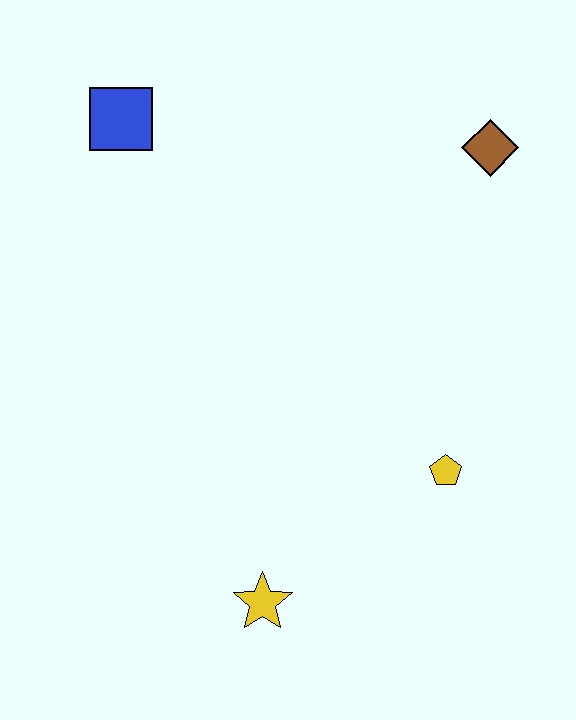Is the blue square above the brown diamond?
Yes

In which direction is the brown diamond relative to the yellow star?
The brown diamond is above the yellow star.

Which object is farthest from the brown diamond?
The yellow star is farthest from the brown diamond.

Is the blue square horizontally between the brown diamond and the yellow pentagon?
No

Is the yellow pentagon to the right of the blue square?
Yes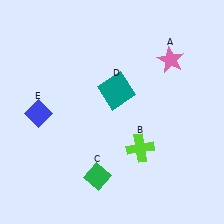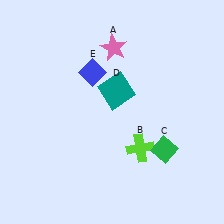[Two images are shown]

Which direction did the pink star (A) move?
The pink star (A) moved left.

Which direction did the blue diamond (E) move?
The blue diamond (E) moved right.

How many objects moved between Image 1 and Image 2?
3 objects moved between the two images.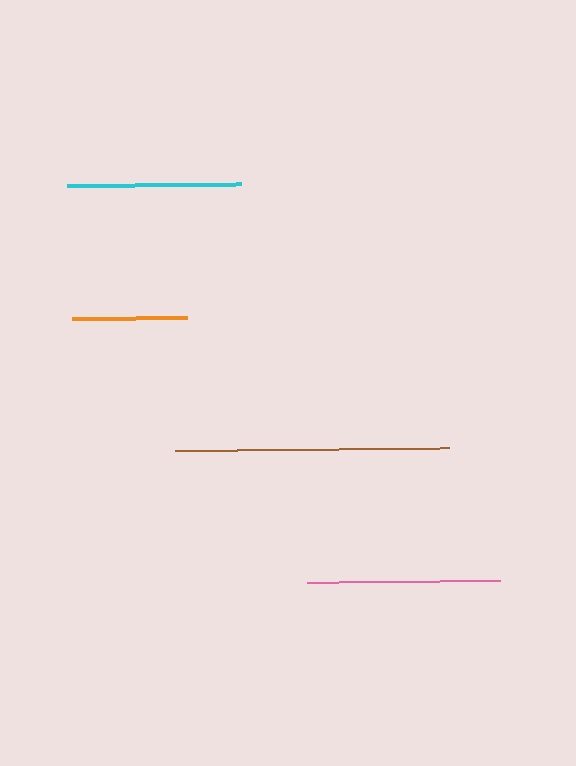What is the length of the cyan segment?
The cyan segment is approximately 174 pixels long.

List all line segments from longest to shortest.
From longest to shortest: brown, pink, cyan, orange.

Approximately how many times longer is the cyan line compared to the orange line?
The cyan line is approximately 1.5 times the length of the orange line.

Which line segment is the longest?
The brown line is the longest at approximately 273 pixels.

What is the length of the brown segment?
The brown segment is approximately 273 pixels long.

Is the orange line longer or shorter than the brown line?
The brown line is longer than the orange line.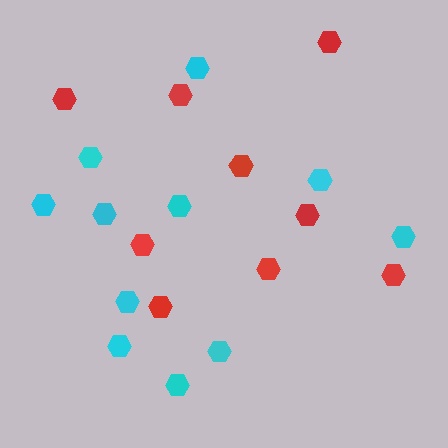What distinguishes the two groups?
There are 2 groups: one group of cyan hexagons (11) and one group of red hexagons (9).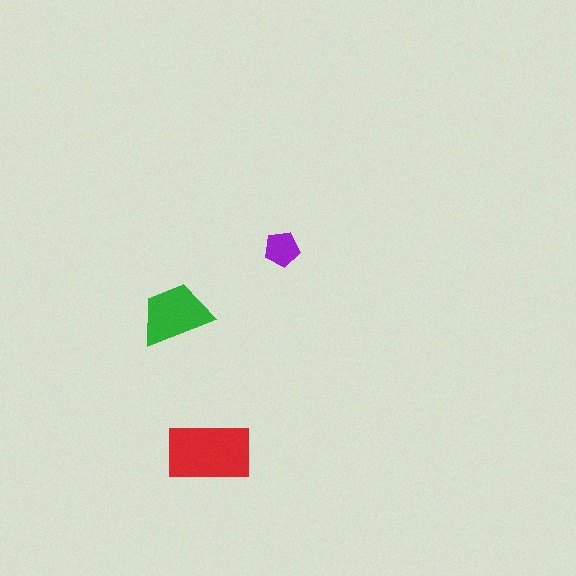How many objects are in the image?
There are 3 objects in the image.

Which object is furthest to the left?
The green trapezoid is leftmost.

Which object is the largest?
The red rectangle.